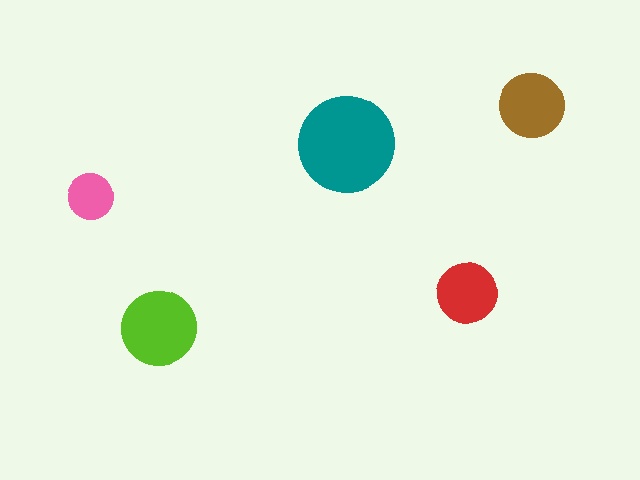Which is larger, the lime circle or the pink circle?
The lime one.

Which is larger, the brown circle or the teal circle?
The teal one.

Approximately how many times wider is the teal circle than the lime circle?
About 1.5 times wider.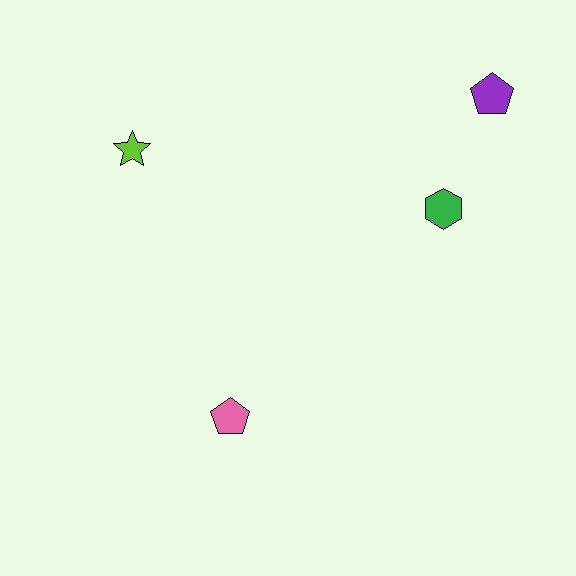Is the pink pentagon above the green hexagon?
No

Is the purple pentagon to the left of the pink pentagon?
No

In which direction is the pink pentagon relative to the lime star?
The pink pentagon is below the lime star.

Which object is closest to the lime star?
The pink pentagon is closest to the lime star.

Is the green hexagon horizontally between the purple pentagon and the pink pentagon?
Yes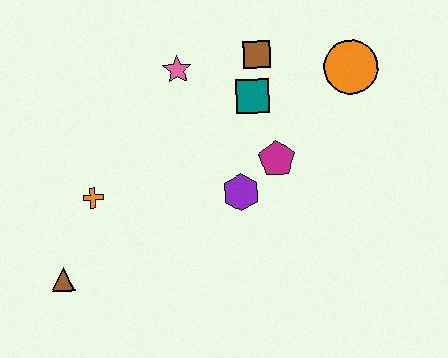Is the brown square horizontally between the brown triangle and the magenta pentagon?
Yes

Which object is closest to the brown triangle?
The orange cross is closest to the brown triangle.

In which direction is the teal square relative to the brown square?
The teal square is below the brown square.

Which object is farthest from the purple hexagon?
The brown triangle is farthest from the purple hexagon.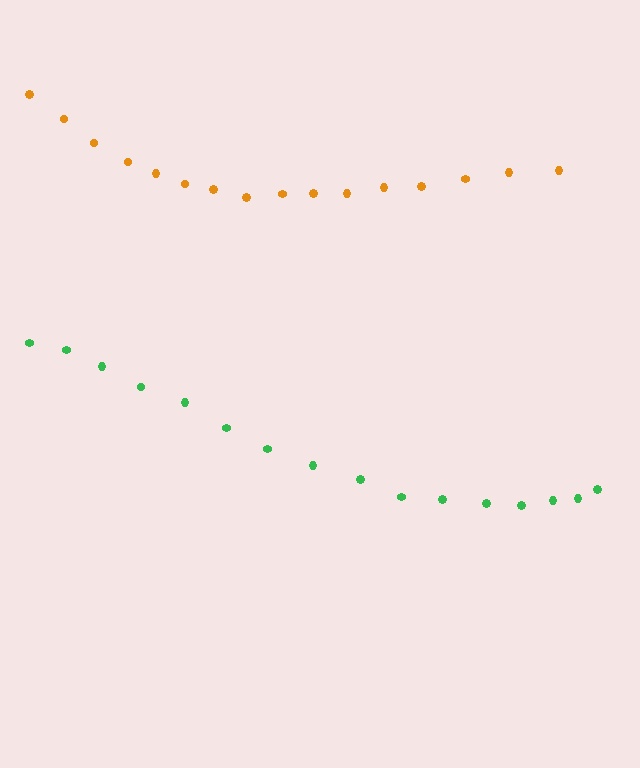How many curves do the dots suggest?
There are 2 distinct paths.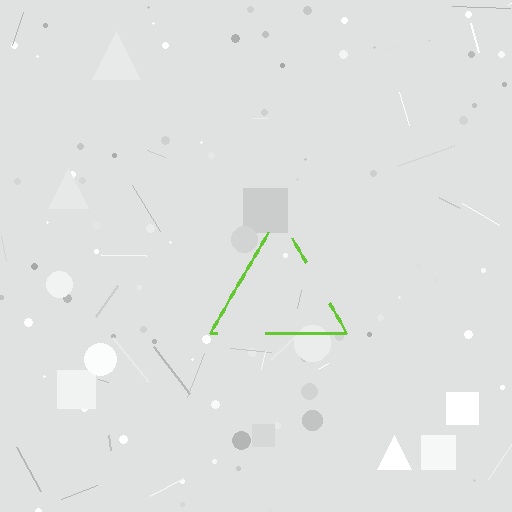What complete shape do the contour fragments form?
The contour fragments form a triangle.